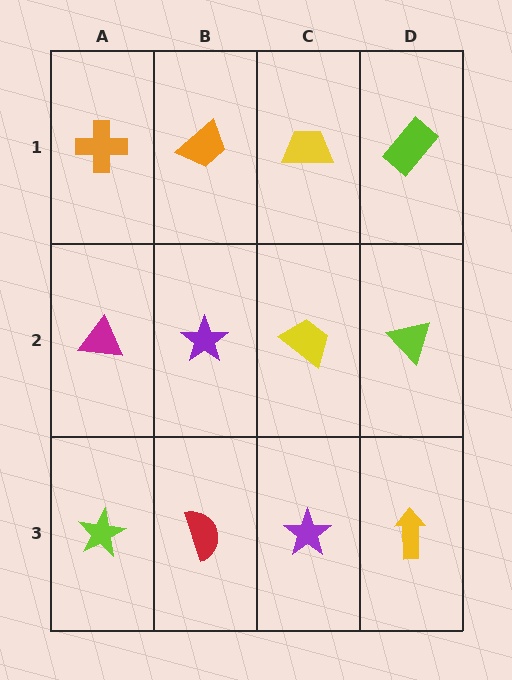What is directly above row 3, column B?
A purple star.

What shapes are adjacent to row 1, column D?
A lime triangle (row 2, column D), a yellow trapezoid (row 1, column C).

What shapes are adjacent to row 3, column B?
A purple star (row 2, column B), a lime star (row 3, column A), a purple star (row 3, column C).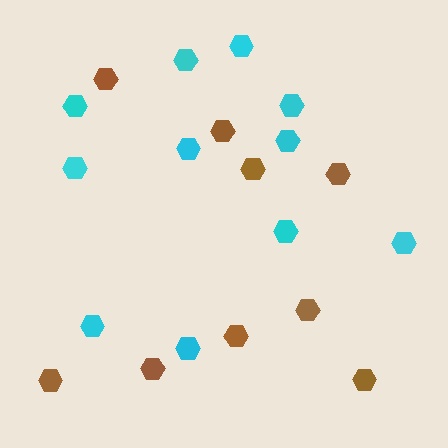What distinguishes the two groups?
There are 2 groups: one group of cyan hexagons (11) and one group of brown hexagons (9).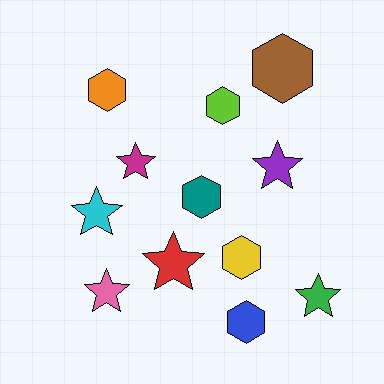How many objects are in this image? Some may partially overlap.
There are 12 objects.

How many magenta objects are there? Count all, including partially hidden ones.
There is 1 magenta object.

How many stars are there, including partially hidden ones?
There are 6 stars.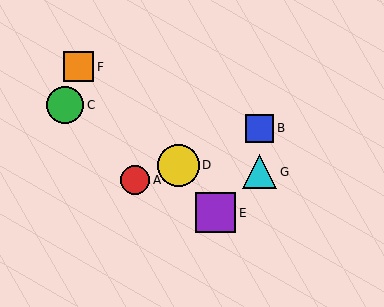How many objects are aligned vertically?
2 objects (B, G) are aligned vertically.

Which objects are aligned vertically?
Objects B, G are aligned vertically.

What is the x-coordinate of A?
Object A is at x≈135.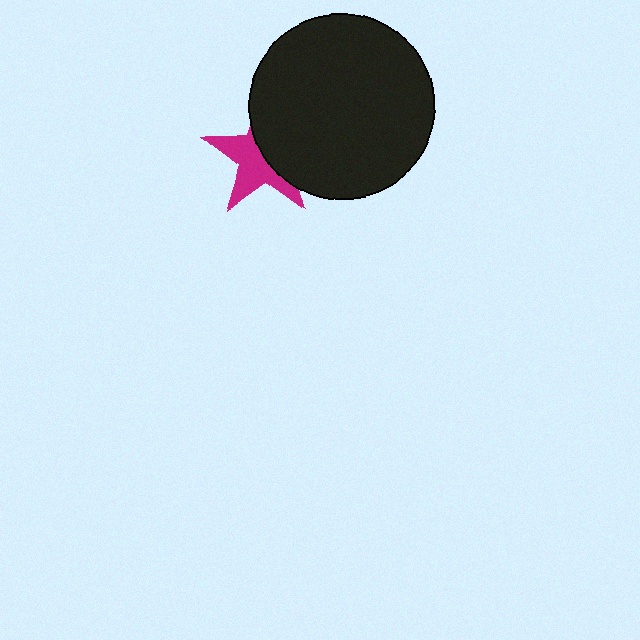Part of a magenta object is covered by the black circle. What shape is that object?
It is a star.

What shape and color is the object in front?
The object in front is a black circle.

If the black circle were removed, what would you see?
You would see the complete magenta star.